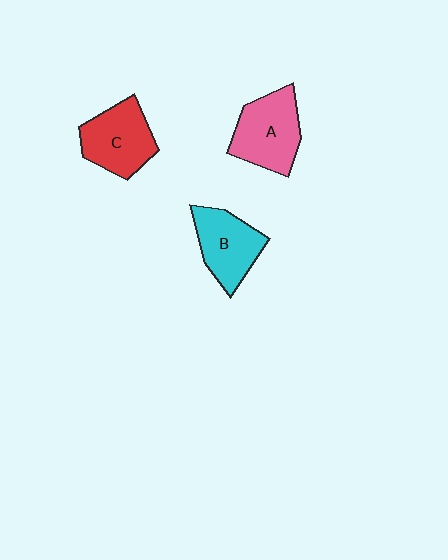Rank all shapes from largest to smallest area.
From largest to smallest: A (pink), C (red), B (cyan).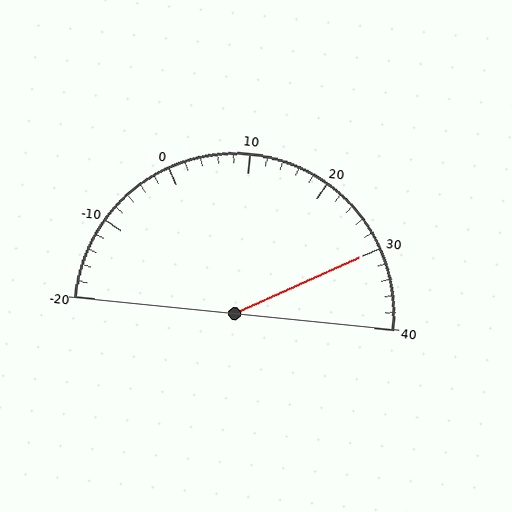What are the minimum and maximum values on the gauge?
The gauge ranges from -20 to 40.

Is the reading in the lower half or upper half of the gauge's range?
The reading is in the upper half of the range (-20 to 40).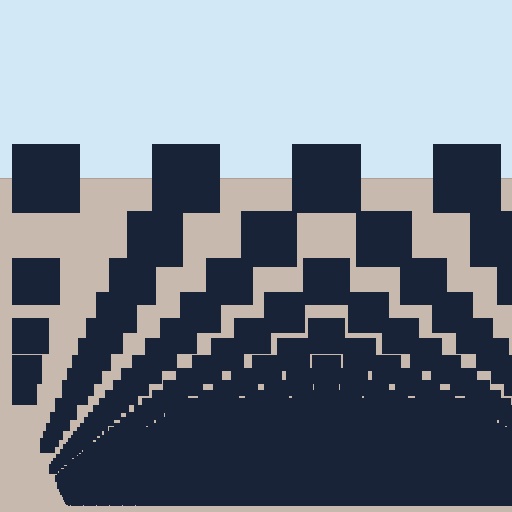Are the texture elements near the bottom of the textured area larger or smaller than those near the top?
Smaller. The gradient is inverted — elements near the bottom are smaller and denser.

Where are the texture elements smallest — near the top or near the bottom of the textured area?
Near the bottom.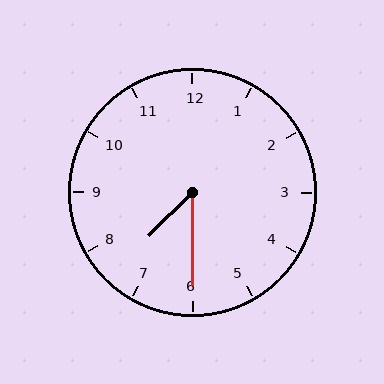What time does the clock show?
7:30.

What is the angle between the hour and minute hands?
Approximately 45 degrees.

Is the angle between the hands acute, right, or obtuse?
It is acute.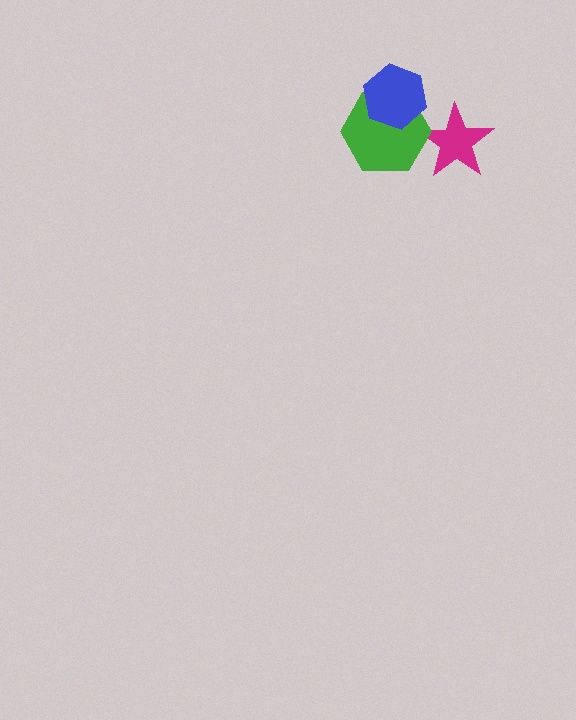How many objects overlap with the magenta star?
1 object overlaps with the magenta star.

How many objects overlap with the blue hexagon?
1 object overlaps with the blue hexagon.